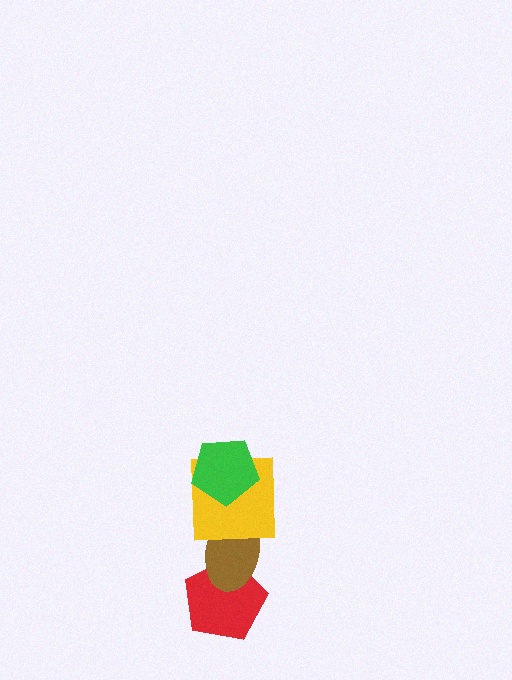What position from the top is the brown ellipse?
The brown ellipse is 3rd from the top.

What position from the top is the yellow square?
The yellow square is 2nd from the top.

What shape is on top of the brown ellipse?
The yellow square is on top of the brown ellipse.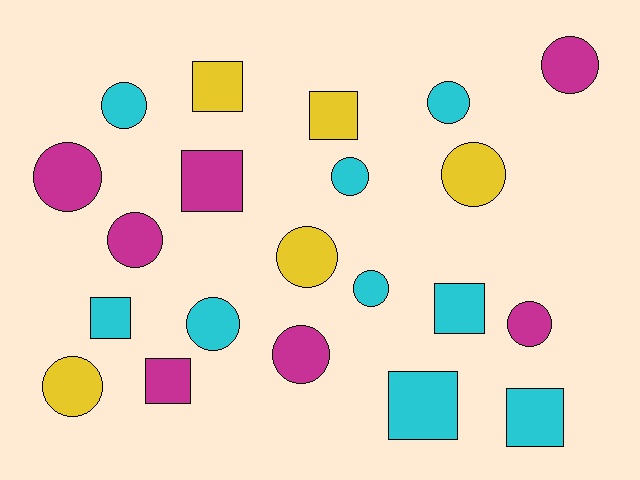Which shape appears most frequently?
Circle, with 13 objects.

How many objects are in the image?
There are 21 objects.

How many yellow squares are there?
There are 2 yellow squares.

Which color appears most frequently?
Cyan, with 9 objects.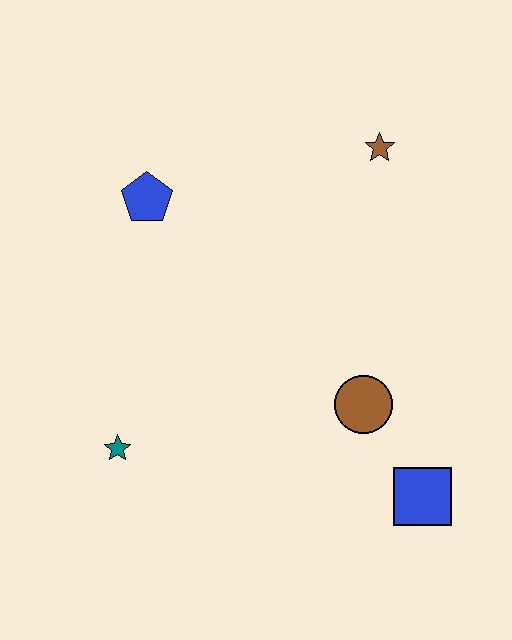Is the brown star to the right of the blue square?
No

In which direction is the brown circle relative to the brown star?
The brown circle is below the brown star.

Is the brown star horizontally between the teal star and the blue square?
Yes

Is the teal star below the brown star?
Yes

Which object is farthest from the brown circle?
The blue pentagon is farthest from the brown circle.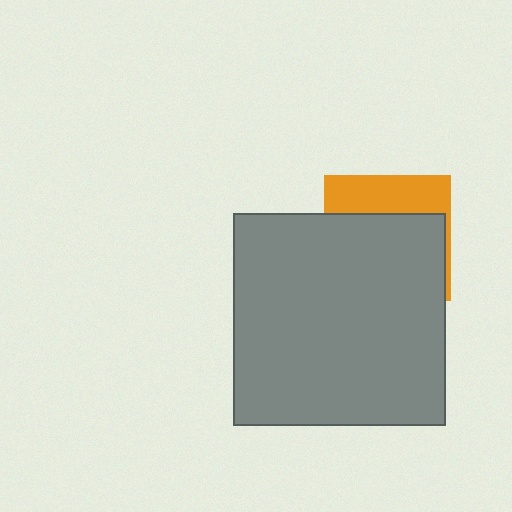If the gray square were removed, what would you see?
You would see the complete orange square.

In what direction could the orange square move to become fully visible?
The orange square could move up. That would shift it out from behind the gray square entirely.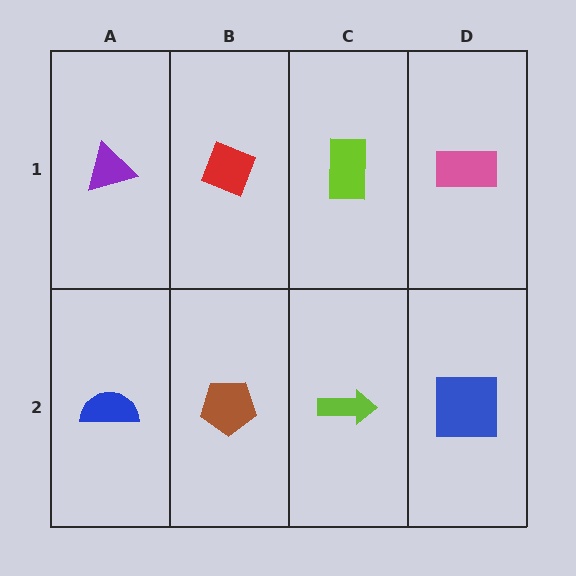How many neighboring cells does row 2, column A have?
2.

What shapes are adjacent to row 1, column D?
A blue square (row 2, column D), a lime rectangle (row 1, column C).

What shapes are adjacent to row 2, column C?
A lime rectangle (row 1, column C), a brown pentagon (row 2, column B), a blue square (row 2, column D).